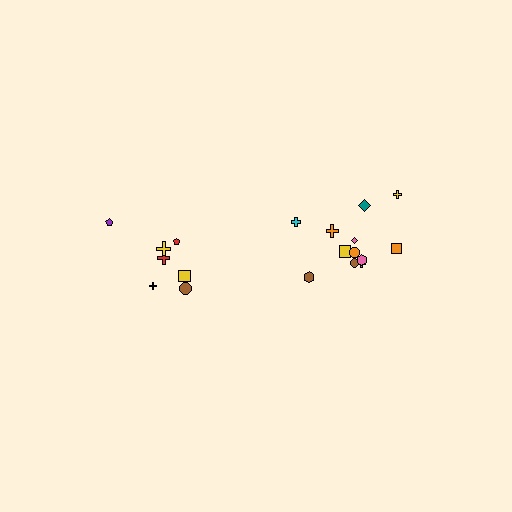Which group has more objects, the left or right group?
The right group.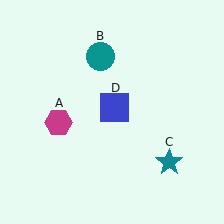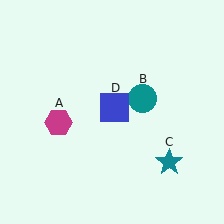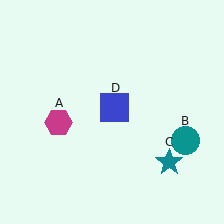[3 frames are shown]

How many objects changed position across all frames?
1 object changed position: teal circle (object B).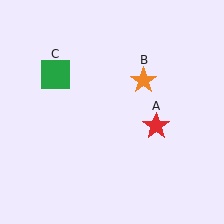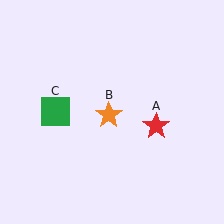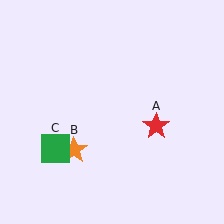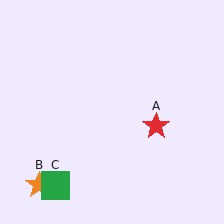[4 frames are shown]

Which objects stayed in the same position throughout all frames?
Red star (object A) remained stationary.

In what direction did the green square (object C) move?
The green square (object C) moved down.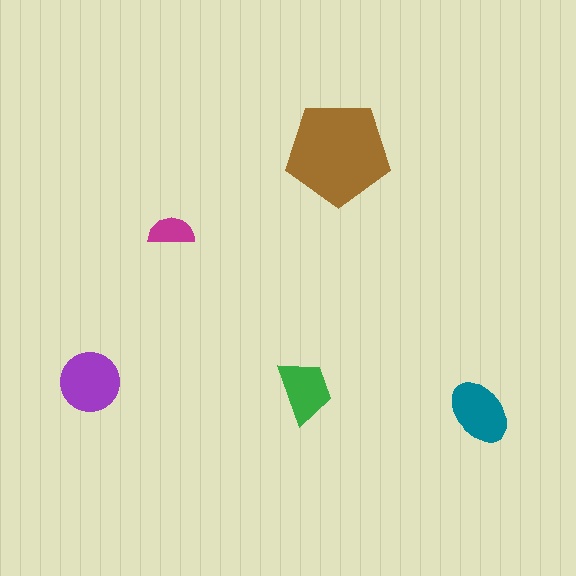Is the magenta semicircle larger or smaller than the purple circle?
Smaller.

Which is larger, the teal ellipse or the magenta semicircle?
The teal ellipse.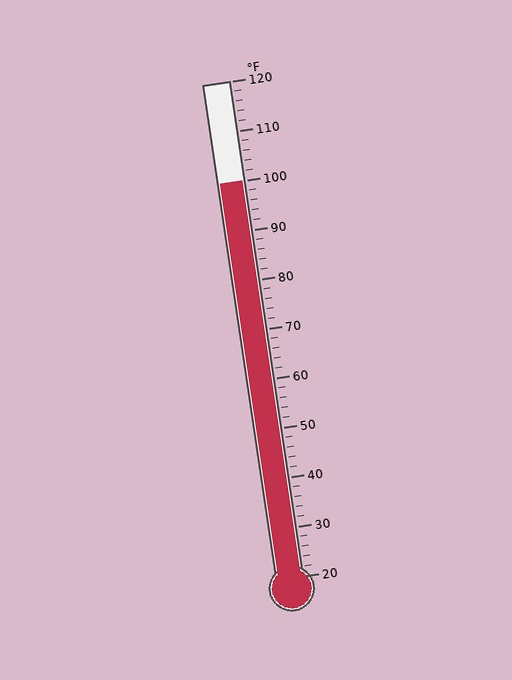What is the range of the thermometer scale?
The thermometer scale ranges from 20°F to 120°F.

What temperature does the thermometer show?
The thermometer shows approximately 100°F.